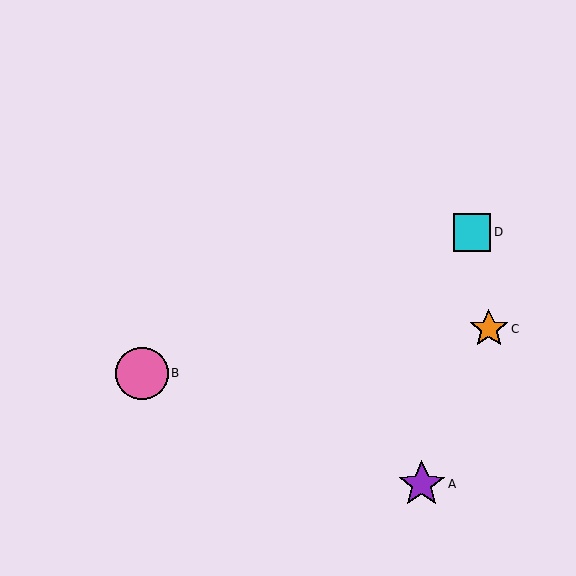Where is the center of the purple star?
The center of the purple star is at (422, 484).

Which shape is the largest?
The pink circle (labeled B) is the largest.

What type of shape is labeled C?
Shape C is an orange star.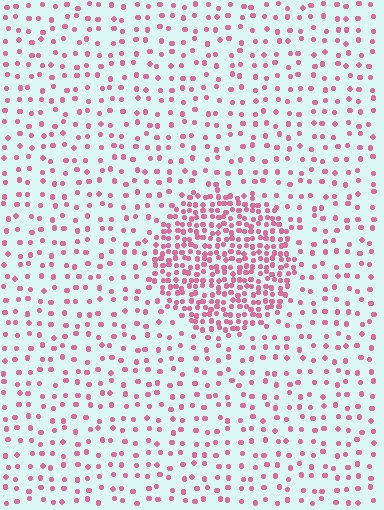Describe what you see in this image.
The image contains small pink elements arranged at two different densities. A circle-shaped region is visible where the elements are more densely packed than the surrounding area.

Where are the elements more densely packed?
The elements are more densely packed inside the circle boundary.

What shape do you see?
I see a circle.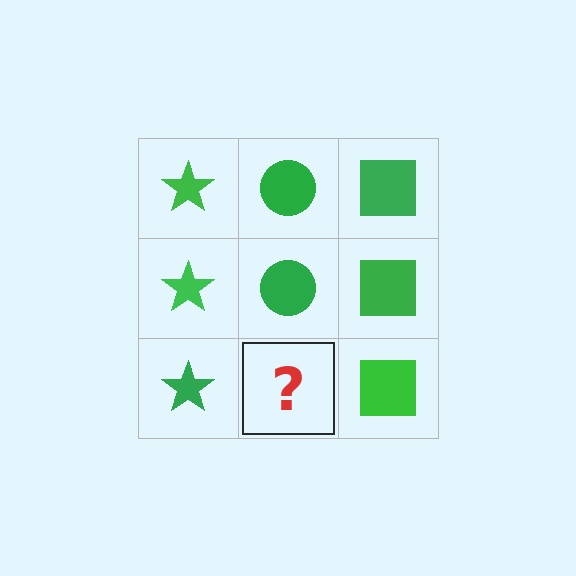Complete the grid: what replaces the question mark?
The question mark should be replaced with a green circle.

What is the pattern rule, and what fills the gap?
The rule is that each column has a consistent shape. The gap should be filled with a green circle.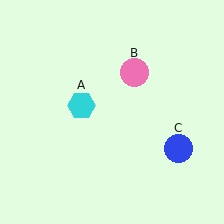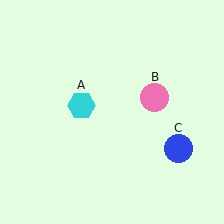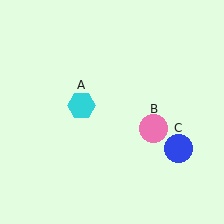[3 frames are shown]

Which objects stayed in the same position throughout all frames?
Cyan hexagon (object A) and blue circle (object C) remained stationary.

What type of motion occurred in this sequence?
The pink circle (object B) rotated clockwise around the center of the scene.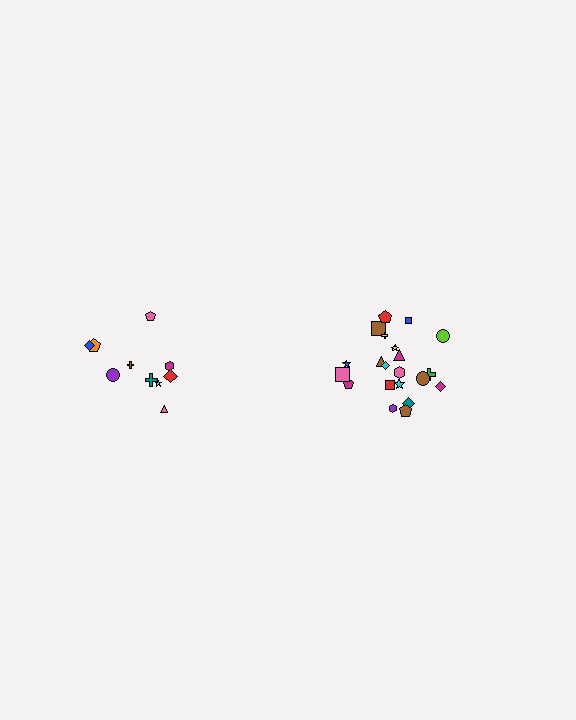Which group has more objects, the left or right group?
The right group.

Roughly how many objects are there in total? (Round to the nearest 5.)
Roughly 30 objects in total.